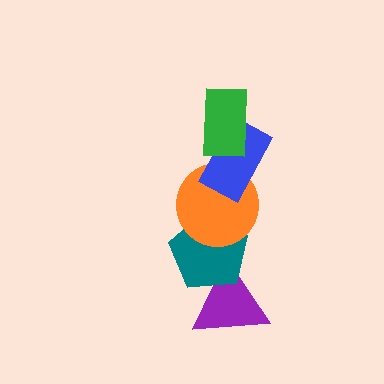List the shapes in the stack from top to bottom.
From top to bottom: the green rectangle, the blue rectangle, the orange circle, the teal pentagon, the purple triangle.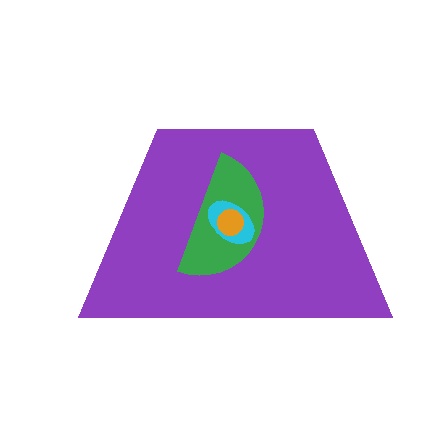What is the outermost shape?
The purple trapezoid.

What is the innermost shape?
The orange circle.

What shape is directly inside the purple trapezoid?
The green semicircle.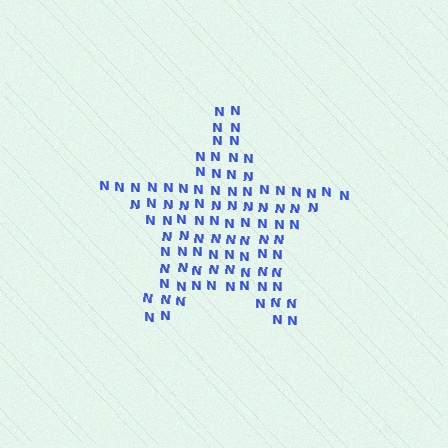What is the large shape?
The large shape is a star.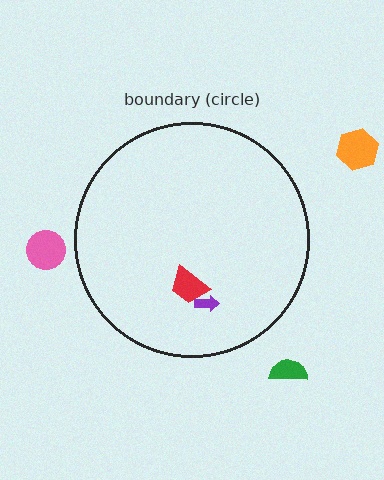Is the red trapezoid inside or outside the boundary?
Inside.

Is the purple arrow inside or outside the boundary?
Inside.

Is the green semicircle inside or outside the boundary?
Outside.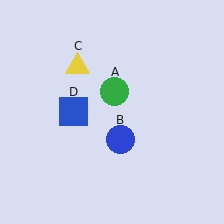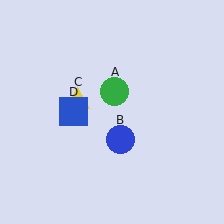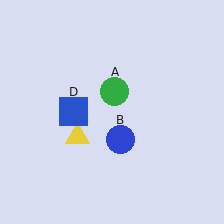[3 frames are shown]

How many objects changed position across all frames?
1 object changed position: yellow triangle (object C).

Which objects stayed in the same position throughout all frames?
Green circle (object A) and blue circle (object B) and blue square (object D) remained stationary.